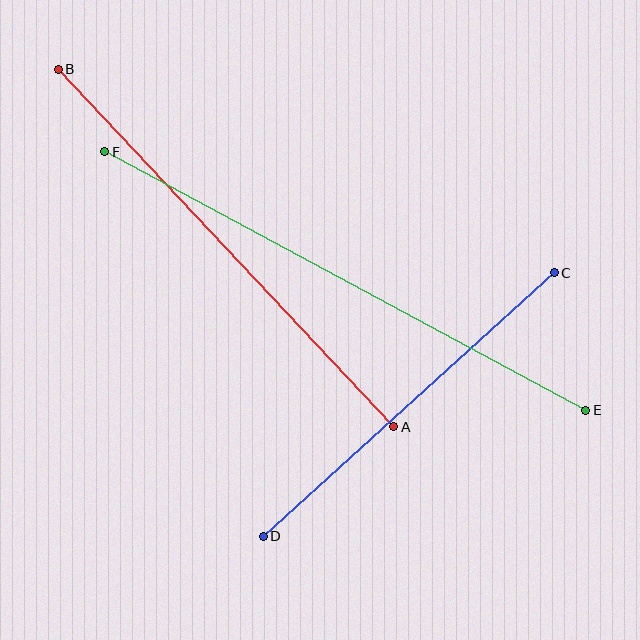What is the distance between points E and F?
The distance is approximately 546 pixels.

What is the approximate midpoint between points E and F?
The midpoint is at approximately (345, 281) pixels.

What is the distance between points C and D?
The distance is approximately 392 pixels.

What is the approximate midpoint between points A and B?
The midpoint is at approximately (226, 248) pixels.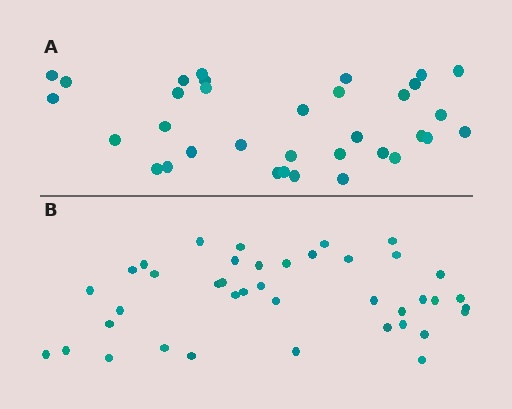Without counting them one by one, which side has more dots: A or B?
Region B (the bottom region) has more dots.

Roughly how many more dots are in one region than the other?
Region B has about 6 more dots than region A.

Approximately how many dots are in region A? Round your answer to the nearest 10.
About 30 dots. (The exact count is 34, which rounds to 30.)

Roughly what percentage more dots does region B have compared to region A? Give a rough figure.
About 20% more.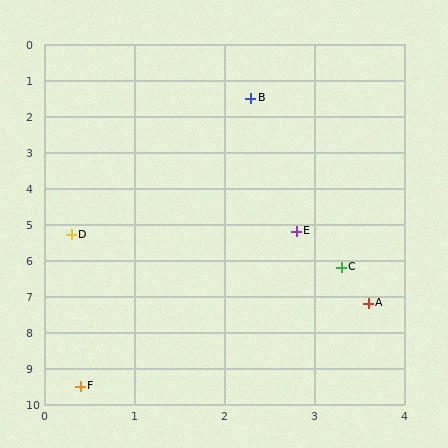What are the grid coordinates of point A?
Point A is at approximately (3.6, 7.2).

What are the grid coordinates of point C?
Point C is at approximately (3.3, 6.2).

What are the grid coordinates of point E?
Point E is at approximately (2.8, 5.2).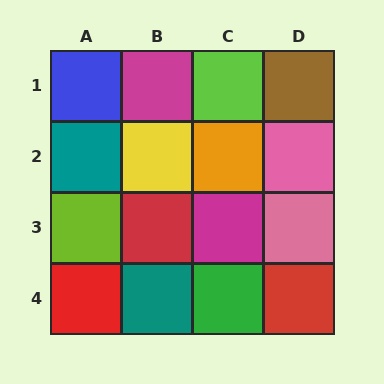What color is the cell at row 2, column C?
Orange.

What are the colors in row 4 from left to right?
Red, teal, green, red.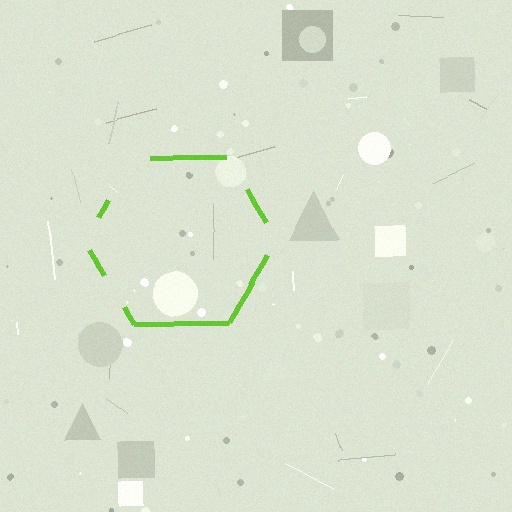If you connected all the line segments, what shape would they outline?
They would outline a hexagon.